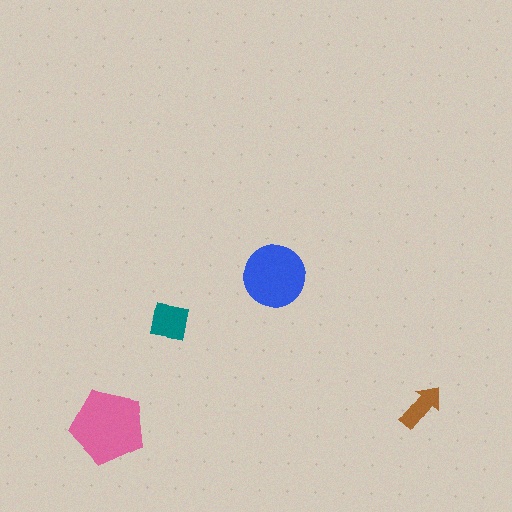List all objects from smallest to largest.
The brown arrow, the teal square, the blue circle, the pink pentagon.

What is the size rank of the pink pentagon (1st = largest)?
1st.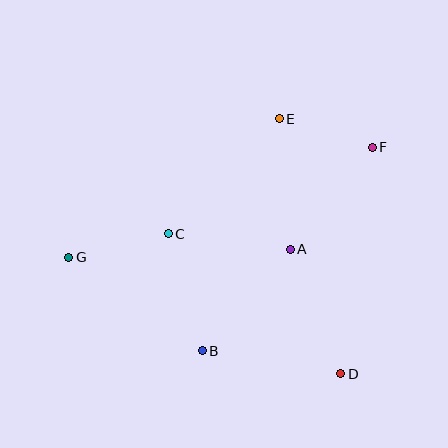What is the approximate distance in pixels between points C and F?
The distance between C and F is approximately 222 pixels.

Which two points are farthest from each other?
Points F and G are farthest from each other.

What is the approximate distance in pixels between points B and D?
The distance between B and D is approximately 140 pixels.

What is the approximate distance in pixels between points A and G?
The distance between A and G is approximately 222 pixels.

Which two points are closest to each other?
Points E and F are closest to each other.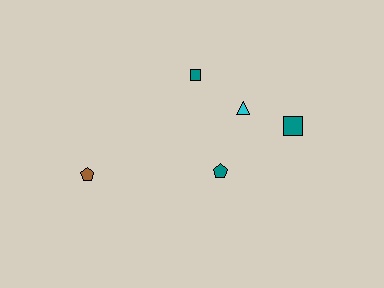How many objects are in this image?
There are 5 objects.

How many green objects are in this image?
There are no green objects.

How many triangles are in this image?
There is 1 triangle.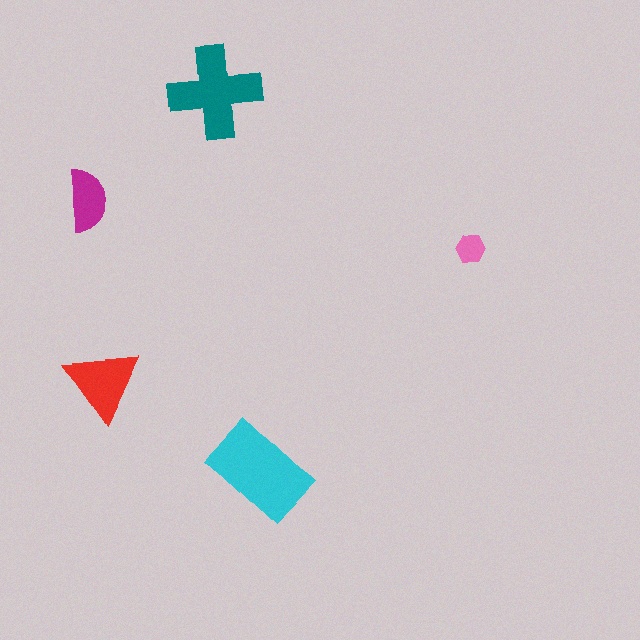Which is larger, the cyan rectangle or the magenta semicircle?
The cyan rectangle.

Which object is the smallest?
The pink hexagon.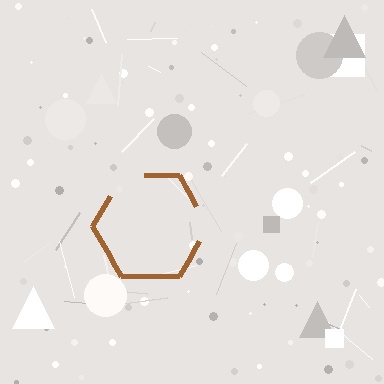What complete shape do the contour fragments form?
The contour fragments form a hexagon.